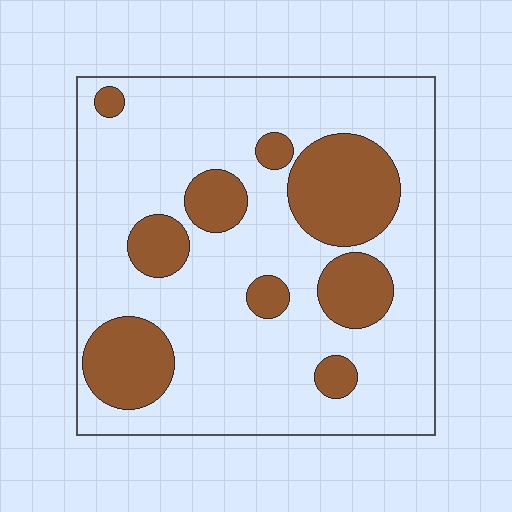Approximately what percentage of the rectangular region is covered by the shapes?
Approximately 25%.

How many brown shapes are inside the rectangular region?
9.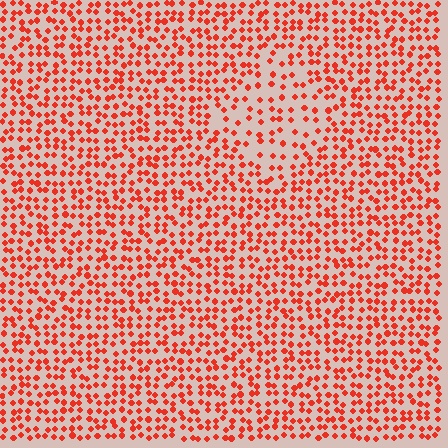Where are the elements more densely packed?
The elements are more densely packed outside the diamond boundary.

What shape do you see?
I see a diamond.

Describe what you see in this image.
The image contains small red elements arranged at two different densities. A diamond-shaped region is visible where the elements are less densely packed than the surrounding area.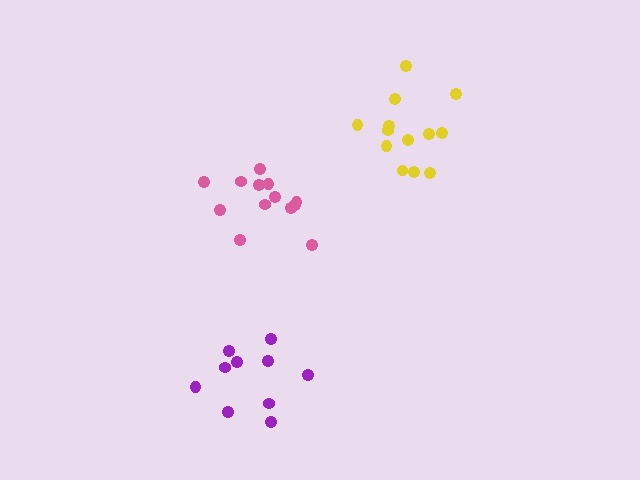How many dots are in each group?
Group 1: 13 dots, Group 2: 10 dots, Group 3: 13 dots (36 total).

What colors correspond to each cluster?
The clusters are colored: yellow, purple, pink.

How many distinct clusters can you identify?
There are 3 distinct clusters.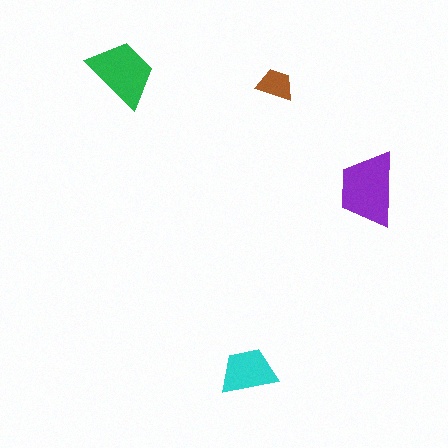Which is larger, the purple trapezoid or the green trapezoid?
The purple one.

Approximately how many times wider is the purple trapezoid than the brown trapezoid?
About 2 times wider.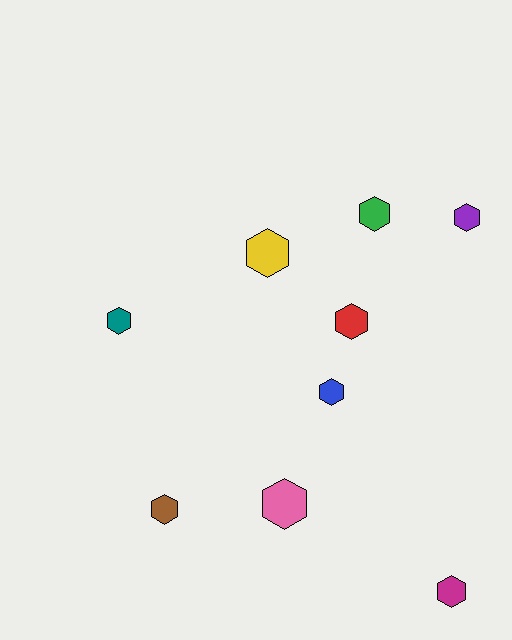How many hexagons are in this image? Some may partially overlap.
There are 9 hexagons.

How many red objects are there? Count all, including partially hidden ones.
There is 1 red object.